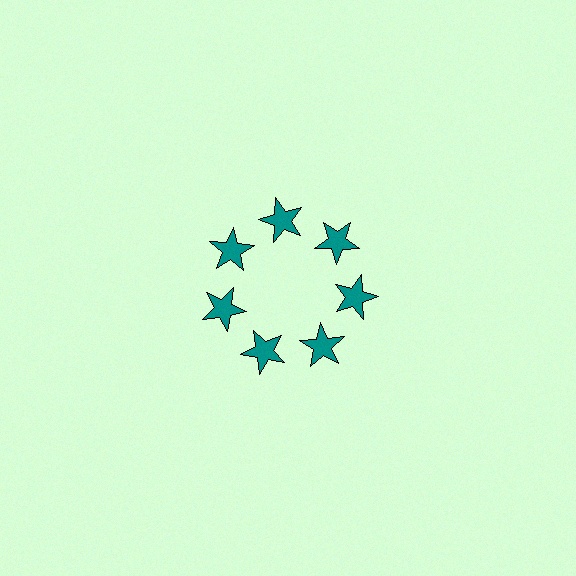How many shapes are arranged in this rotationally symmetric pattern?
There are 7 shapes, arranged in 7 groups of 1.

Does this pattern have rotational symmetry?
Yes, this pattern has 7-fold rotational symmetry. It looks the same after rotating 51 degrees around the center.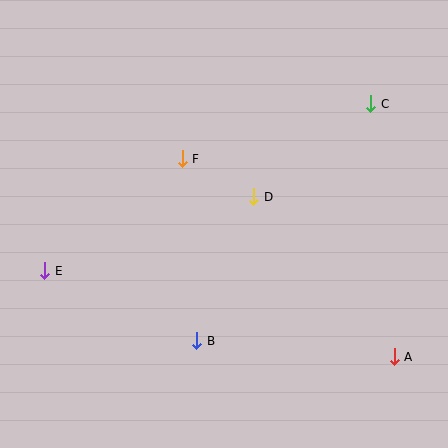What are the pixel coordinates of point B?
Point B is at (197, 341).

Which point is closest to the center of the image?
Point D at (254, 197) is closest to the center.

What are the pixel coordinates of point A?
Point A is at (394, 357).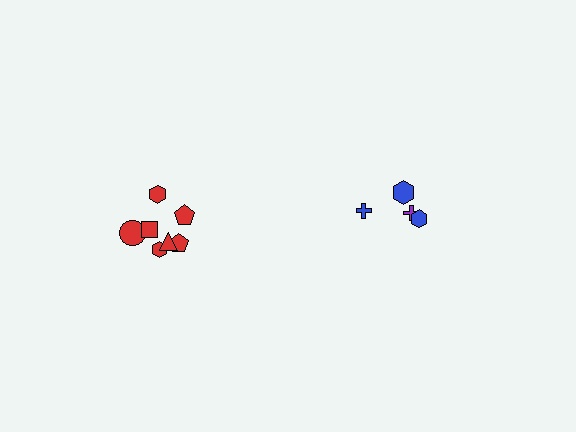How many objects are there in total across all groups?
There are 11 objects.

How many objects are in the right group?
There are 4 objects.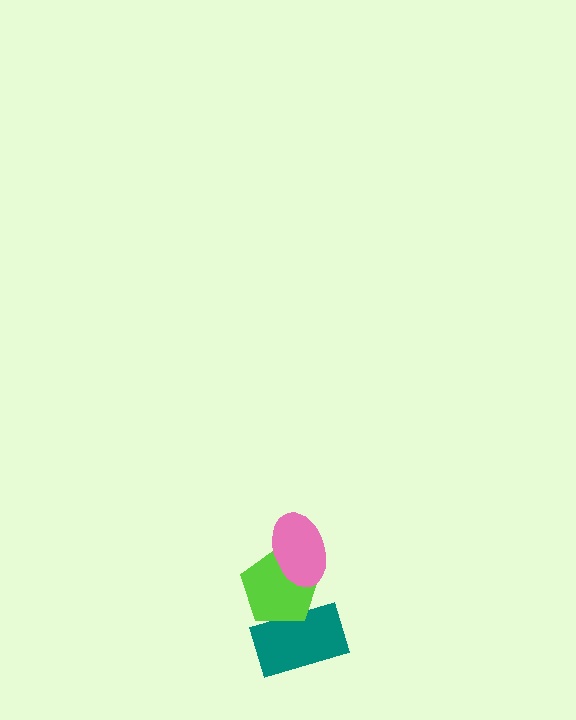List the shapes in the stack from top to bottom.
From top to bottom: the pink ellipse, the lime pentagon, the teal rectangle.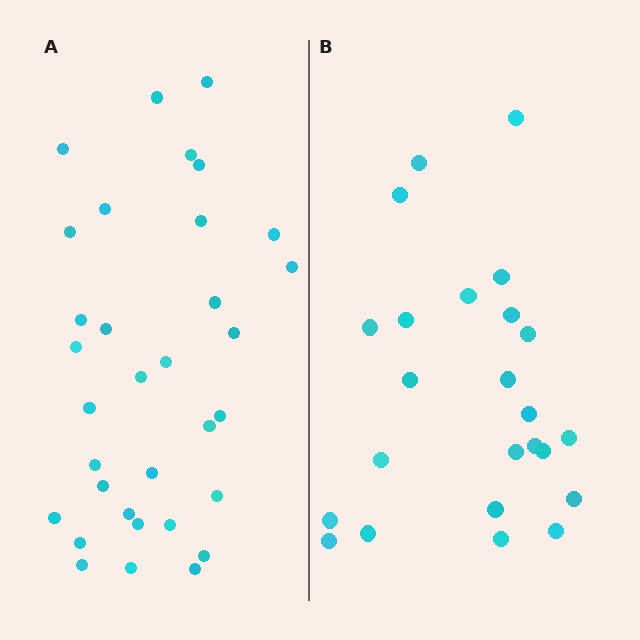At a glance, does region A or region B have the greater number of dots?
Region A (the left region) has more dots.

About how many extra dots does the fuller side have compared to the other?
Region A has roughly 8 or so more dots than region B.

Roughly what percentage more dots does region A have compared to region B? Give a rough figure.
About 40% more.